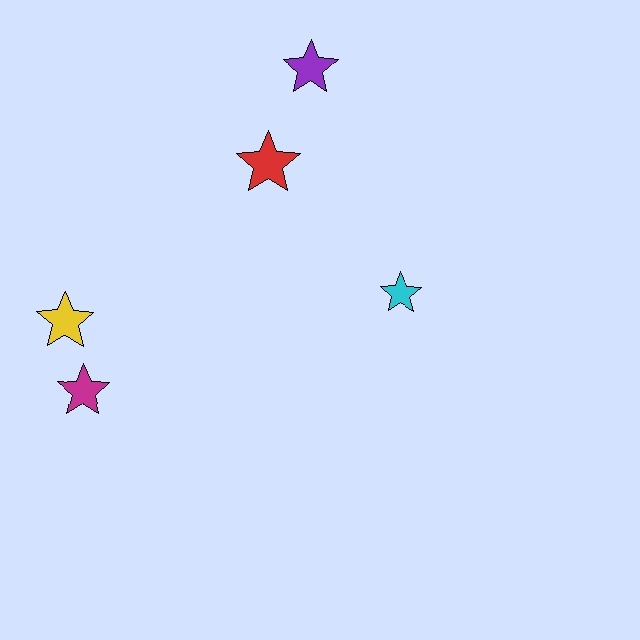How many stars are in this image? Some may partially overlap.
There are 5 stars.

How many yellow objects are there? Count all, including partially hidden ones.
There is 1 yellow object.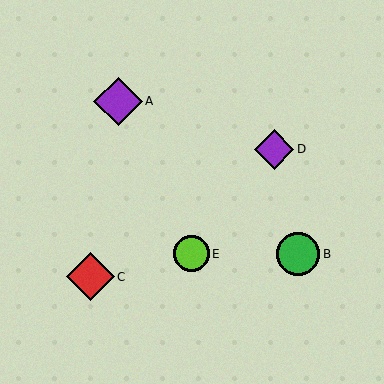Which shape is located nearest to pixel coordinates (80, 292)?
The red diamond (labeled C) at (90, 277) is nearest to that location.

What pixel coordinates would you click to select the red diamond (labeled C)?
Click at (90, 277) to select the red diamond C.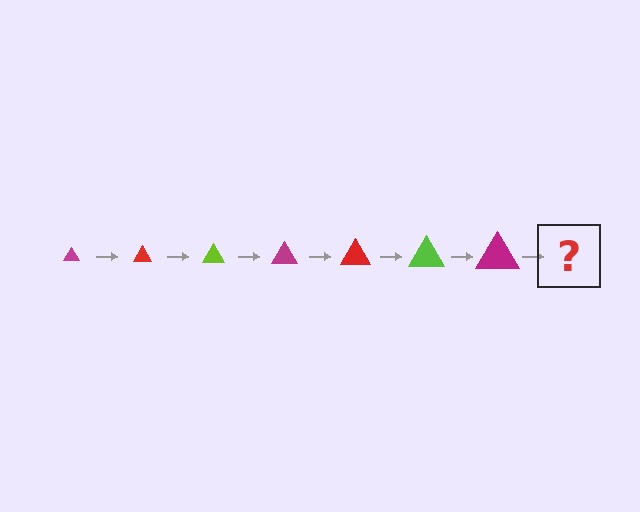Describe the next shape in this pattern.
It should be a red triangle, larger than the previous one.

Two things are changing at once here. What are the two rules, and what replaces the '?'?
The two rules are that the triangle grows larger each step and the color cycles through magenta, red, and lime. The '?' should be a red triangle, larger than the previous one.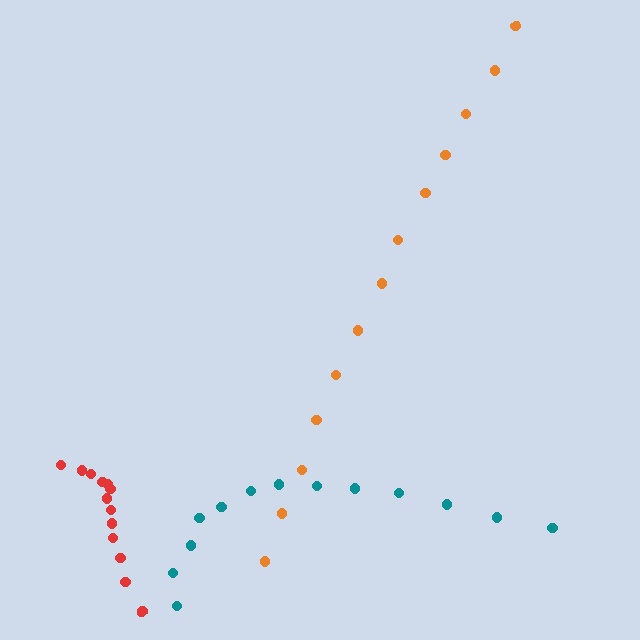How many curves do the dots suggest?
There are 3 distinct paths.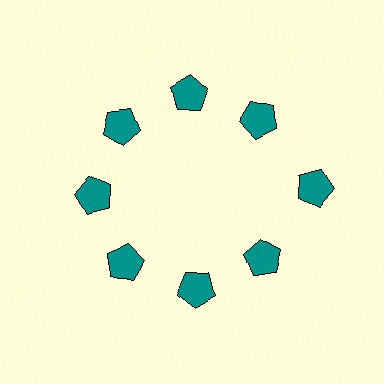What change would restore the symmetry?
The symmetry would be restored by moving it inward, back onto the ring so that all 8 pentagons sit at equal angles and equal distance from the center.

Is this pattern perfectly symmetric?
No. The 8 teal pentagons are arranged in a ring, but one element near the 3 o'clock position is pushed outward from the center, breaking the 8-fold rotational symmetry.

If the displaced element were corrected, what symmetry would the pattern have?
It would have 8-fold rotational symmetry — the pattern would map onto itself every 45 degrees.